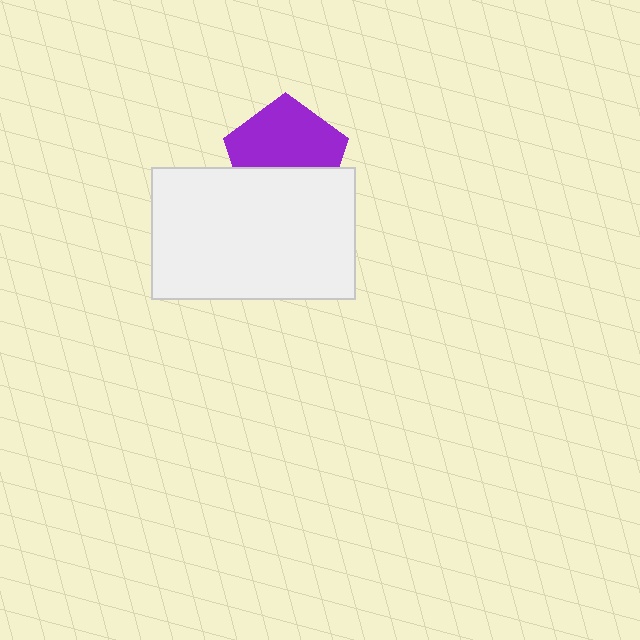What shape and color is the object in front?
The object in front is a white rectangle.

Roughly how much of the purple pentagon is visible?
About half of it is visible (roughly 61%).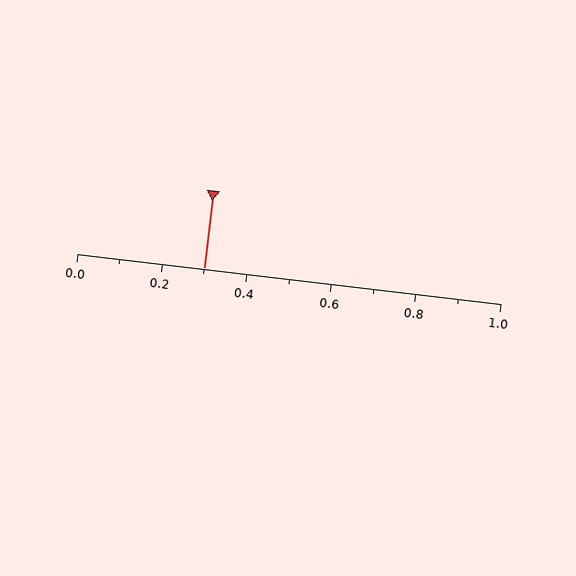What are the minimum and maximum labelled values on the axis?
The axis runs from 0.0 to 1.0.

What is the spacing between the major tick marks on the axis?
The major ticks are spaced 0.2 apart.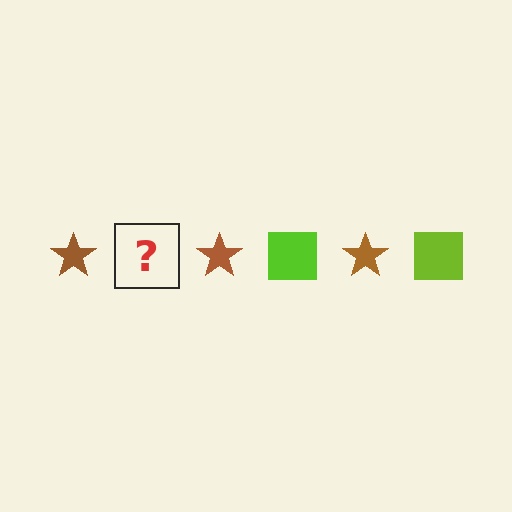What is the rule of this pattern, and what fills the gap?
The rule is that the pattern alternates between brown star and lime square. The gap should be filled with a lime square.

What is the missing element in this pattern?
The missing element is a lime square.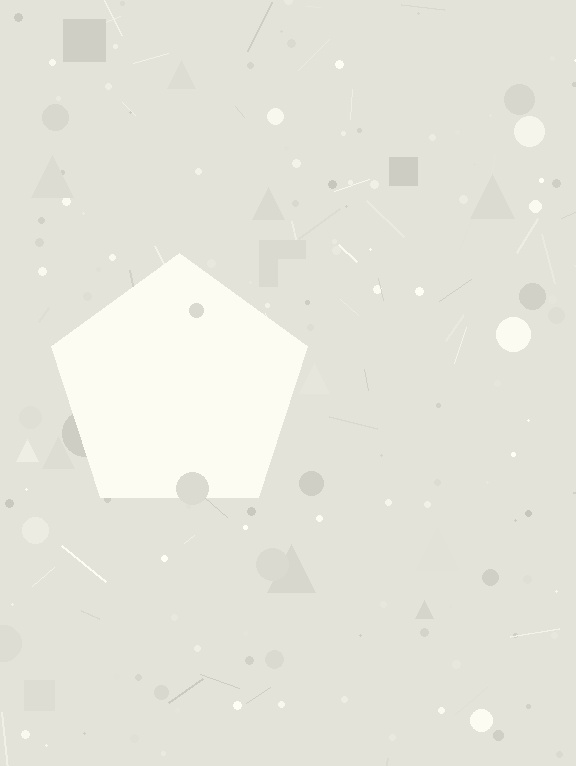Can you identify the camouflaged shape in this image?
The camouflaged shape is a pentagon.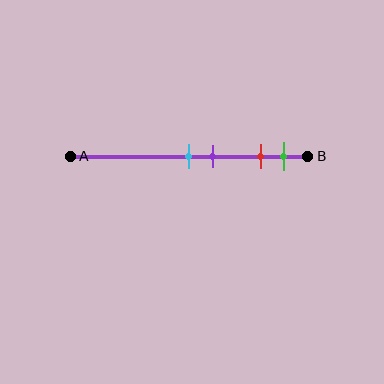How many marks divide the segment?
There are 4 marks dividing the segment.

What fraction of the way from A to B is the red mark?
The red mark is approximately 80% (0.8) of the way from A to B.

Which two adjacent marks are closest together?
The cyan and purple marks are the closest adjacent pair.